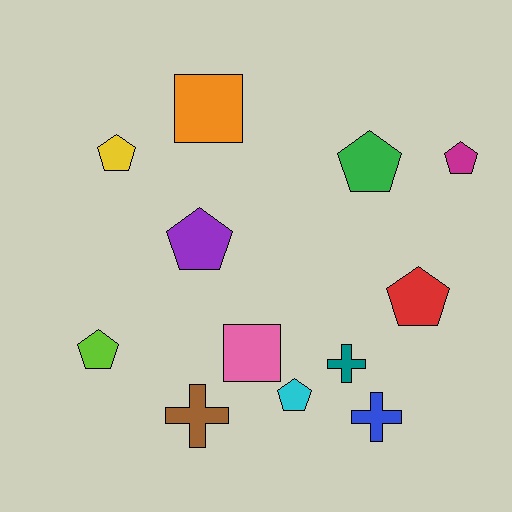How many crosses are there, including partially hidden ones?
There are 3 crosses.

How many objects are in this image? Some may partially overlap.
There are 12 objects.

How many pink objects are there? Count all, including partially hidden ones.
There is 1 pink object.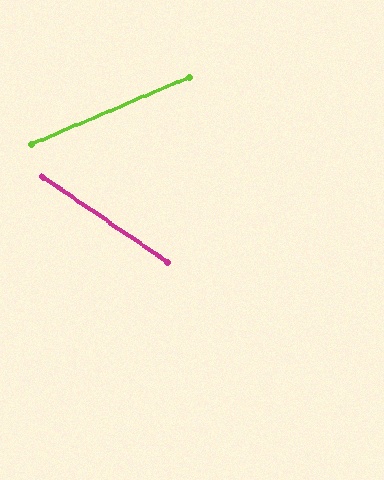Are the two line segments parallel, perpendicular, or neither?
Neither parallel nor perpendicular — they differ by about 57°.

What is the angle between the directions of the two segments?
Approximately 57 degrees.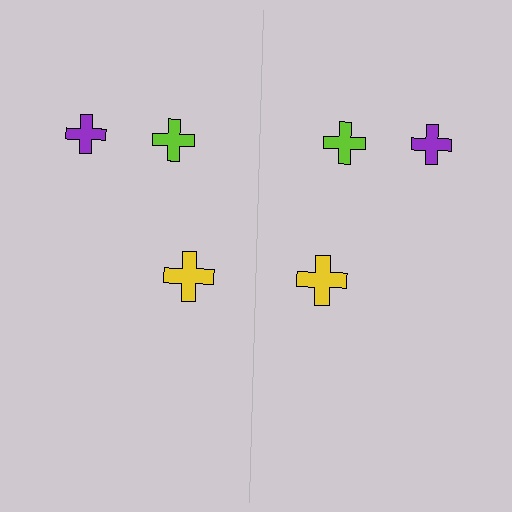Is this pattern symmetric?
Yes, this pattern has bilateral (reflection) symmetry.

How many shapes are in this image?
There are 6 shapes in this image.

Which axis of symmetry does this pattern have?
The pattern has a vertical axis of symmetry running through the center of the image.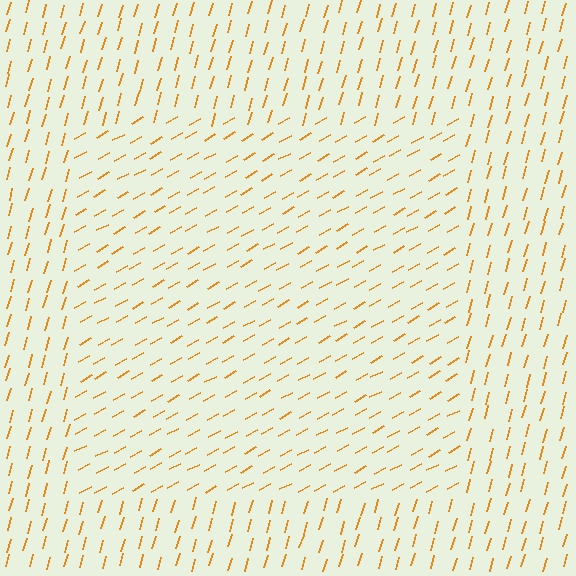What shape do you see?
I see a rectangle.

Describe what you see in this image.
The image is filled with small orange line segments. A rectangle region in the image has lines oriented differently from the surrounding lines, creating a visible texture boundary.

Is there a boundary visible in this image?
Yes, there is a texture boundary formed by a change in line orientation.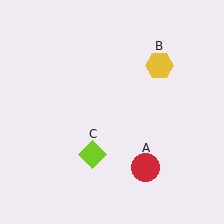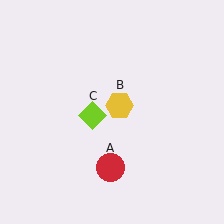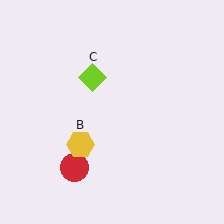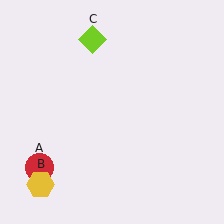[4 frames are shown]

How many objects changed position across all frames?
3 objects changed position: red circle (object A), yellow hexagon (object B), lime diamond (object C).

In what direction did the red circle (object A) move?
The red circle (object A) moved left.